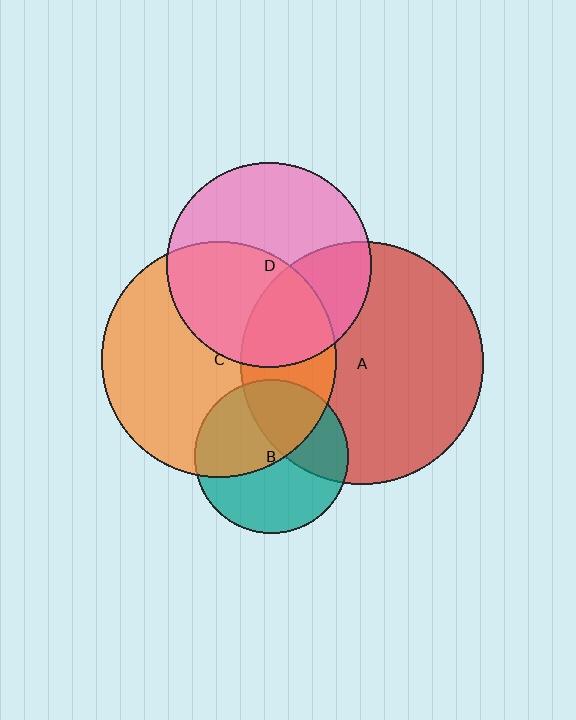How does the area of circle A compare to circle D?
Approximately 1.4 times.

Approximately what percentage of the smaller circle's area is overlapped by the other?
Approximately 35%.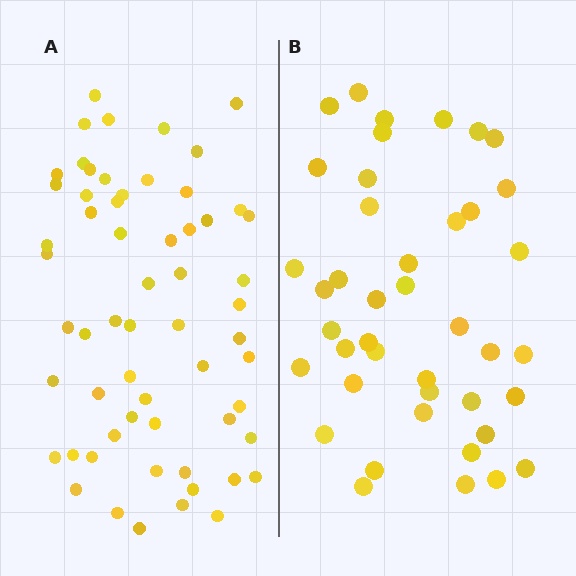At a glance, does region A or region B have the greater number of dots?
Region A (the left region) has more dots.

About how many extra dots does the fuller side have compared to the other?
Region A has approximately 20 more dots than region B.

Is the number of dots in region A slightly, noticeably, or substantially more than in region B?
Region A has noticeably more, but not dramatically so. The ratio is roughly 1.4 to 1.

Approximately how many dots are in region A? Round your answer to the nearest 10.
About 60 dots.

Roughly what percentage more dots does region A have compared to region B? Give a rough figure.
About 45% more.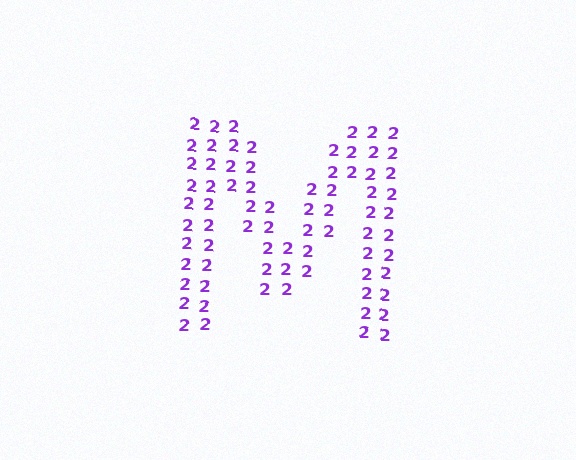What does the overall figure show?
The overall figure shows the letter M.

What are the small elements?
The small elements are digit 2's.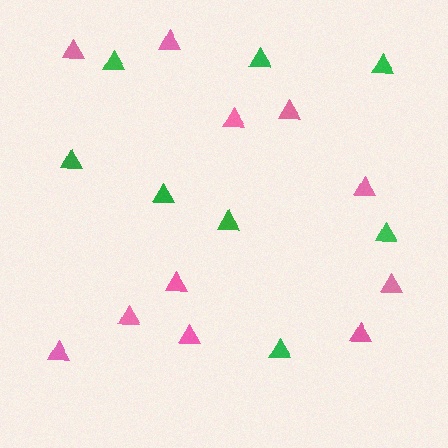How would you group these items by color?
There are 2 groups: one group of green triangles (8) and one group of pink triangles (11).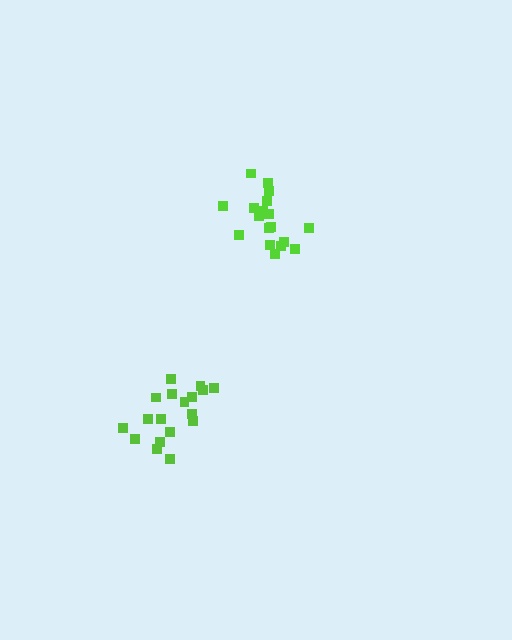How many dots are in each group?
Group 1: 18 dots, Group 2: 18 dots (36 total).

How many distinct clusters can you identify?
There are 2 distinct clusters.